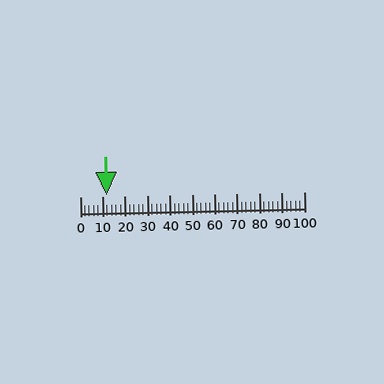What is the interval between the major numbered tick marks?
The major tick marks are spaced 10 units apart.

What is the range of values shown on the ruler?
The ruler shows values from 0 to 100.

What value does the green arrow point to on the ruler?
The green arrow points to approximately 12.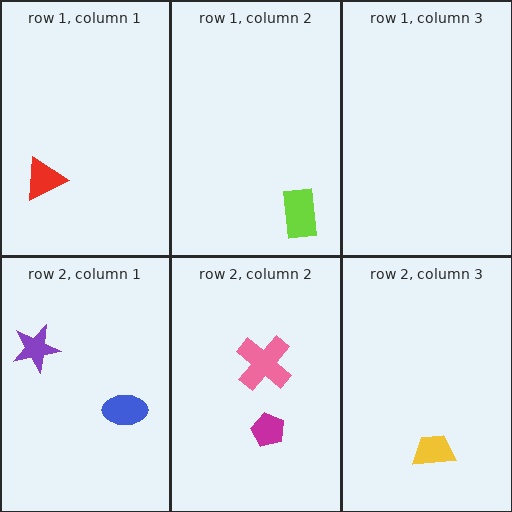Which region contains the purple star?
The row 2, column 1 region.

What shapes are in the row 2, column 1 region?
The blue ellipse, the purple star.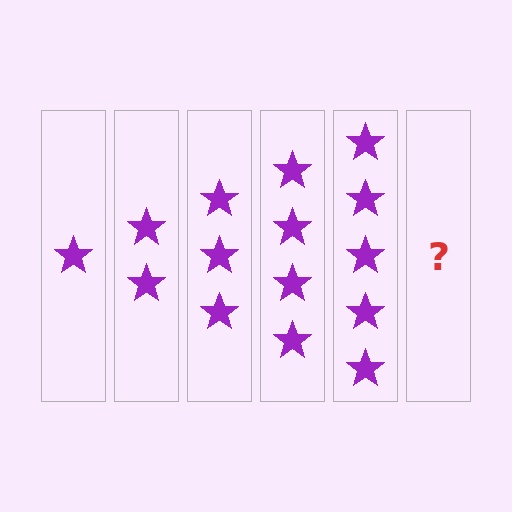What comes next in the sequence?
The next element should be 6 stars.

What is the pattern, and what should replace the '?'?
The pattern is that each step adds one more star. The '?' should be 6 stars.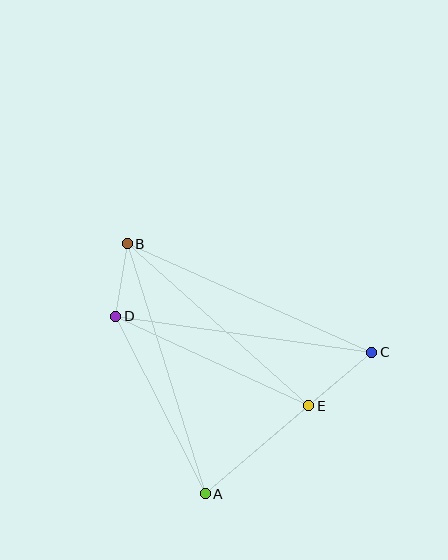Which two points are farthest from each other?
Points B and C are farthest from each other.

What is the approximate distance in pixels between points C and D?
The distance between C and D is approximately 259 pixels.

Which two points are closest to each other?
Points B and D are closest to each other.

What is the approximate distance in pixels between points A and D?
The distance between A and D is approximately 199 pixels.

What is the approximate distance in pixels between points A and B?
The distance between A and B is approximately 262 pixels.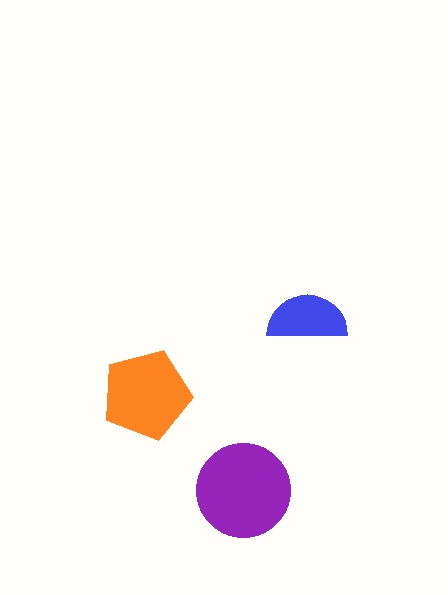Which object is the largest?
The purple circle.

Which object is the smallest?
The blue semicircle.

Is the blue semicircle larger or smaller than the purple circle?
Smaller.